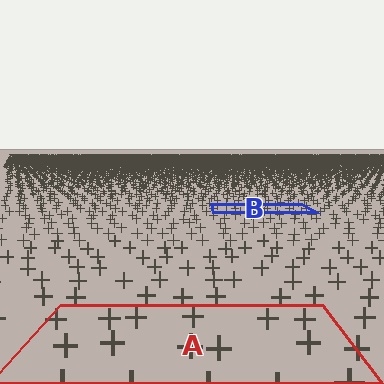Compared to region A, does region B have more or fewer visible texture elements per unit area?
Region B has more texture elements per unit area — they are packed more densely because it is farther away.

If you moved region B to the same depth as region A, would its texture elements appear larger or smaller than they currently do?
They would appear larger. At a closer depth, the same texture elements are projected at a bigger on-screen size.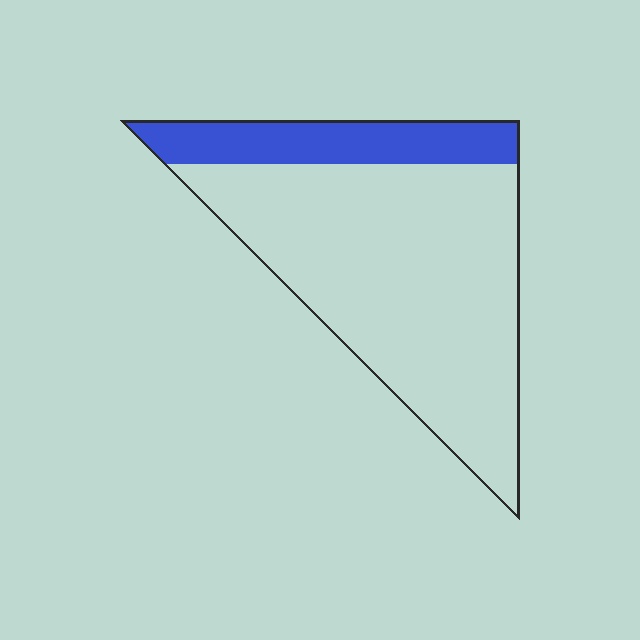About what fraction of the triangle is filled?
About one fifth (1/5).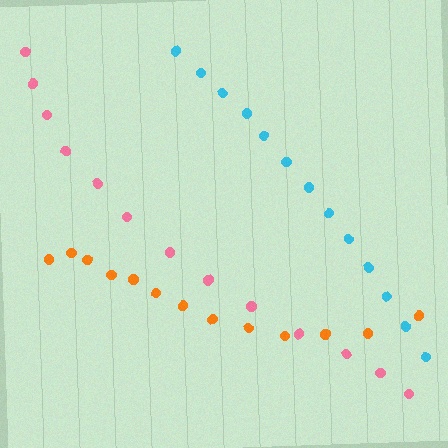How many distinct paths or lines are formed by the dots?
There are 3 distinct paths.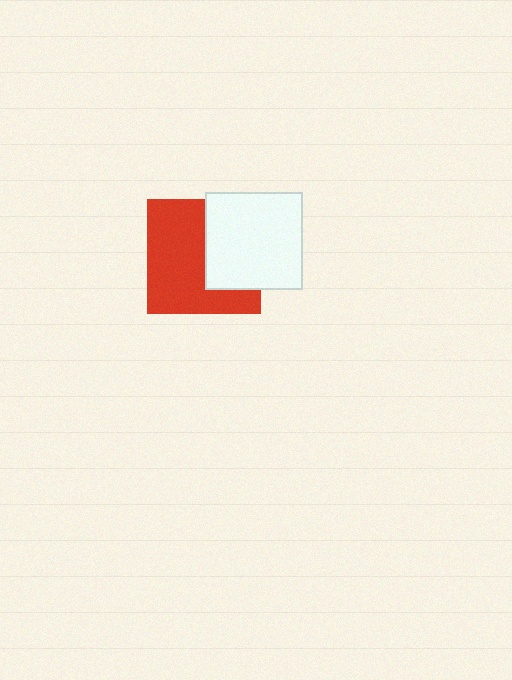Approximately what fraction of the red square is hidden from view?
Roughly 39% of the red square is hidden behind the white square.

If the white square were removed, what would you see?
You would see the complete red square.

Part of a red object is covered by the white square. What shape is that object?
It is a square.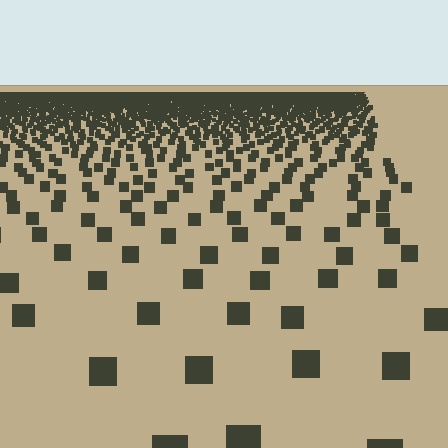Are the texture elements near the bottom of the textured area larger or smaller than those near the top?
Larger. Near the bottom, elements are closer to the viewer and appear at a bigger on-screen size.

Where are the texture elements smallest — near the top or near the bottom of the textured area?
Near the top.